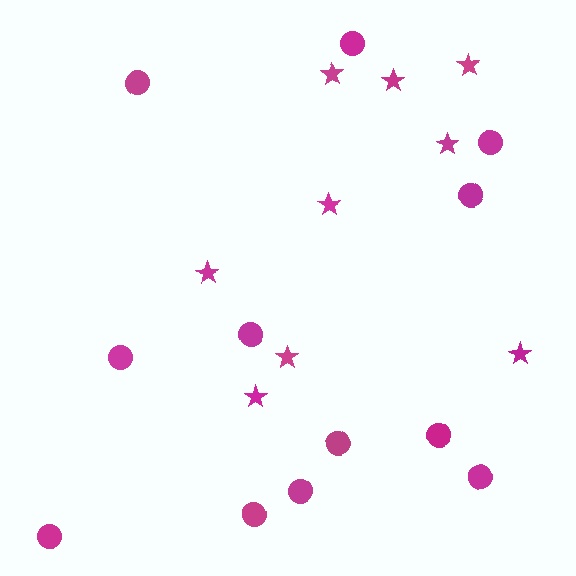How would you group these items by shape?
There are 2 groups: one group of circles (12) and one group of stars (9).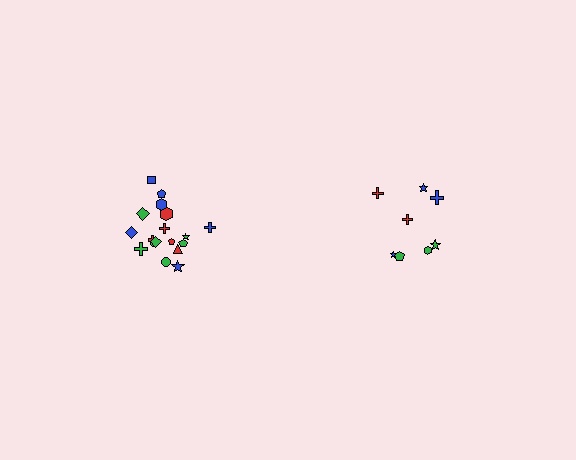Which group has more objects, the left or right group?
The left group.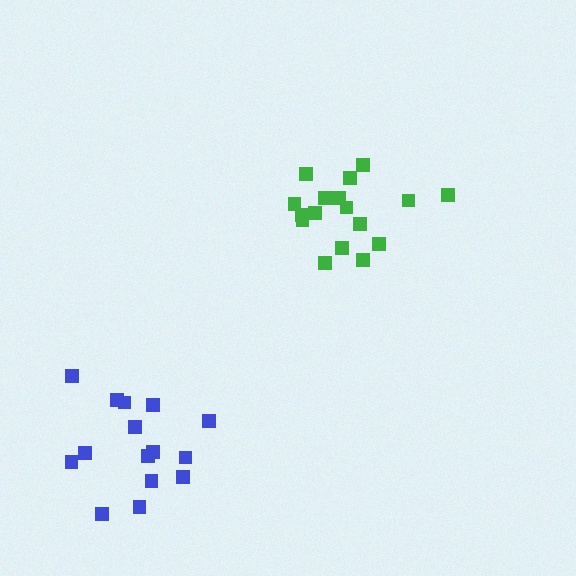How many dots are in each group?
Group 1: 15 dots, Group 2: 17 dots (32 total).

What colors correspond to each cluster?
The clusters are colored: blue, green.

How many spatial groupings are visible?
There are 2 spatial groupings.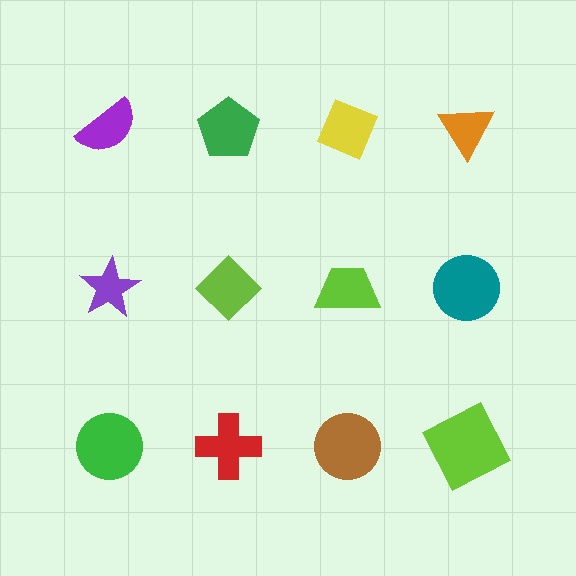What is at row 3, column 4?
A lime square.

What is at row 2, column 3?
A lime trapezoid.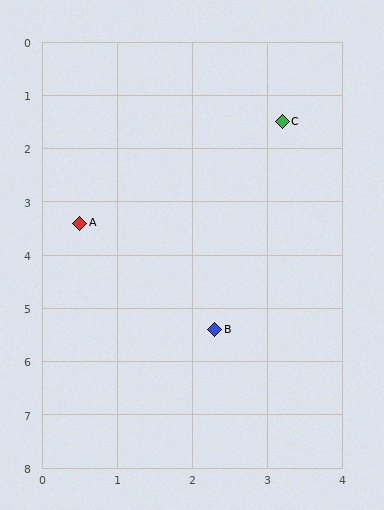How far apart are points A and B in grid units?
Points A and B are about 2.7 grid units apart.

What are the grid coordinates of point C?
Point C is at approximately (3.2, 1.5).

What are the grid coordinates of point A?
Point A is at approximately (0.5, 3.4).